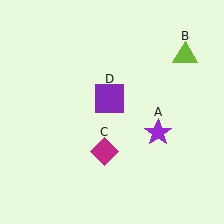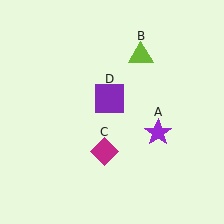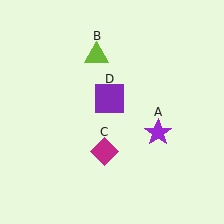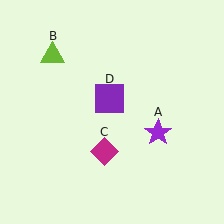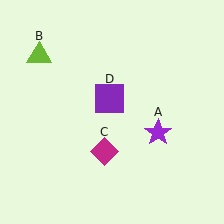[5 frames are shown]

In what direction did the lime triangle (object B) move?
The lime triangle (object B) moved left.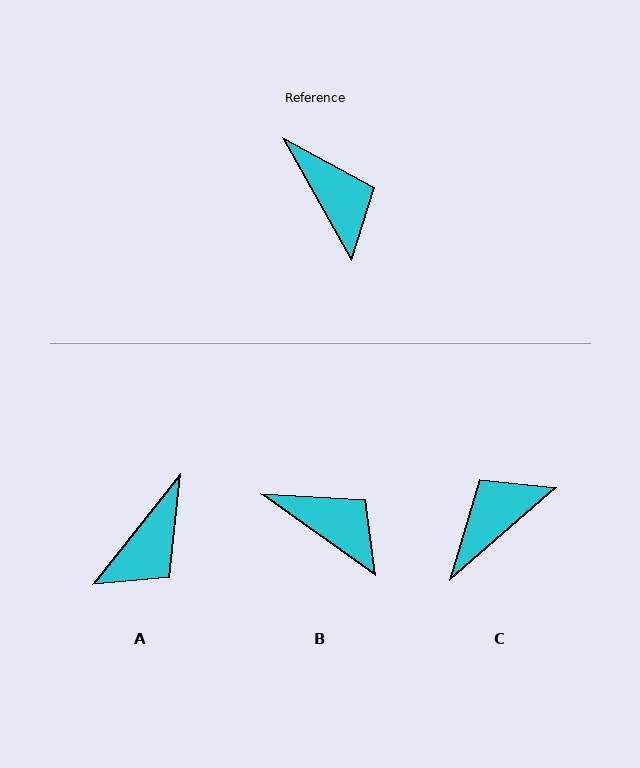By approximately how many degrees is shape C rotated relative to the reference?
Approximately 102 degrees counter-clockwise.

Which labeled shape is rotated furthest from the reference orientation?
C, about 102 degrees away.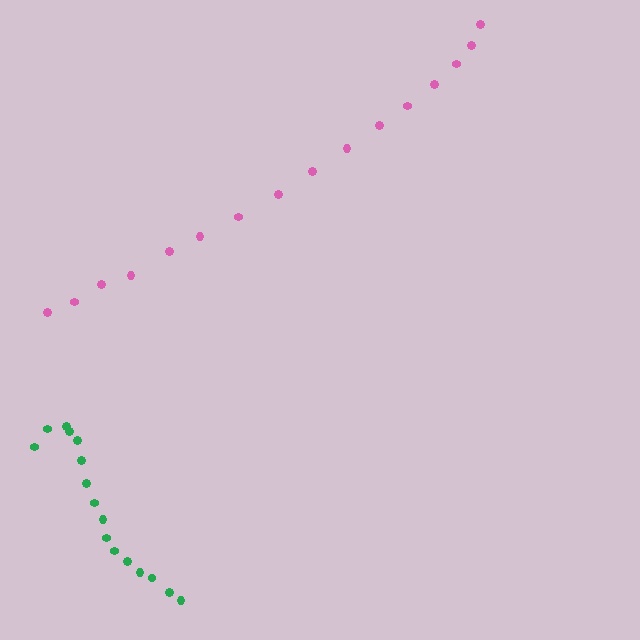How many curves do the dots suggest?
There are 2 distinct paths.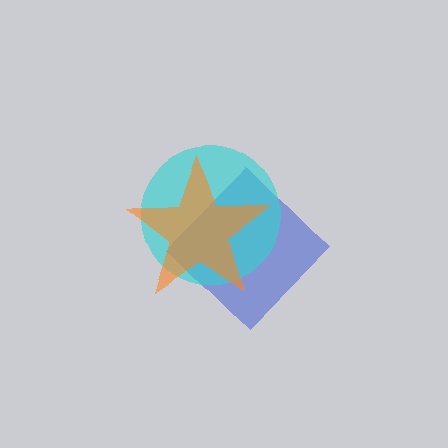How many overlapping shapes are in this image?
There are 3 overlapping shapes in the image.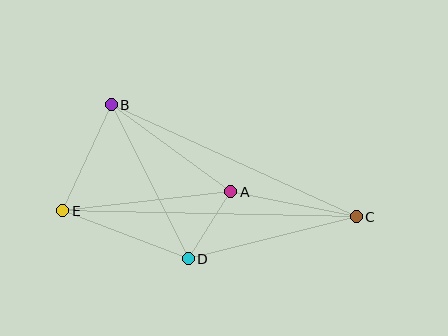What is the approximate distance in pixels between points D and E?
The distance between D and E is approximately 135 pixels.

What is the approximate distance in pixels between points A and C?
The distance between A and C is approximately 128 pixels.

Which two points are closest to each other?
Points A and D are closest to each other.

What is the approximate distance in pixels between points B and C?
The distance between B and C is approximately 269 pixels.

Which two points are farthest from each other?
Points C and E are farthest from each other.